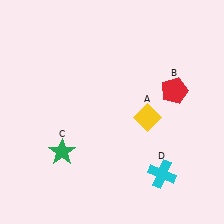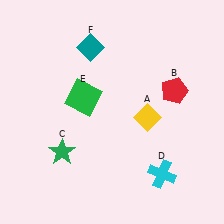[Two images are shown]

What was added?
A green square (E), a teal diamond (F) were added in Image 2.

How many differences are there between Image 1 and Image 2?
There are 2 differences between the two images.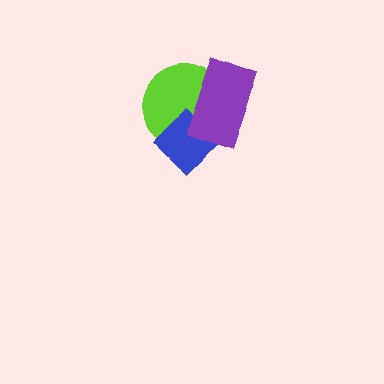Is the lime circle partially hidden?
Yes, it is partially covered by another shape.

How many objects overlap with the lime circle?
2 objects overlap with the lime circle.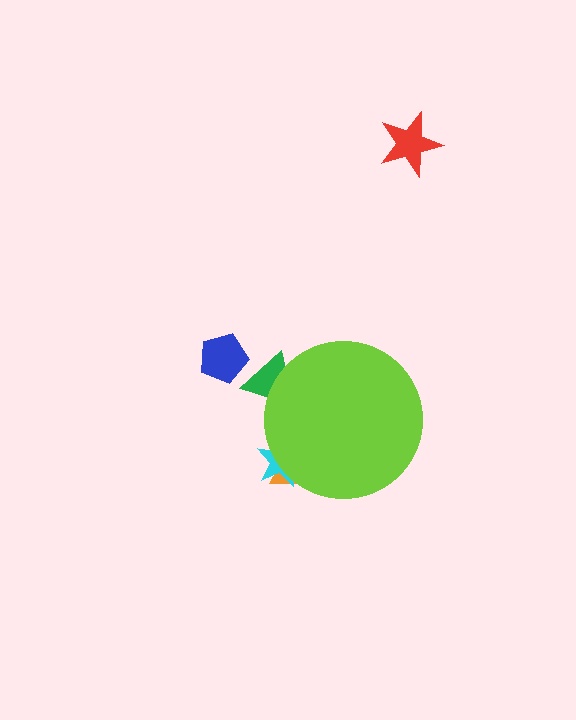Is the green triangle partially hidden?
Yes, the green triangle is partially hidden behind the lime circle.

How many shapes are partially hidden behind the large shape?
3 shapes are partially hidden.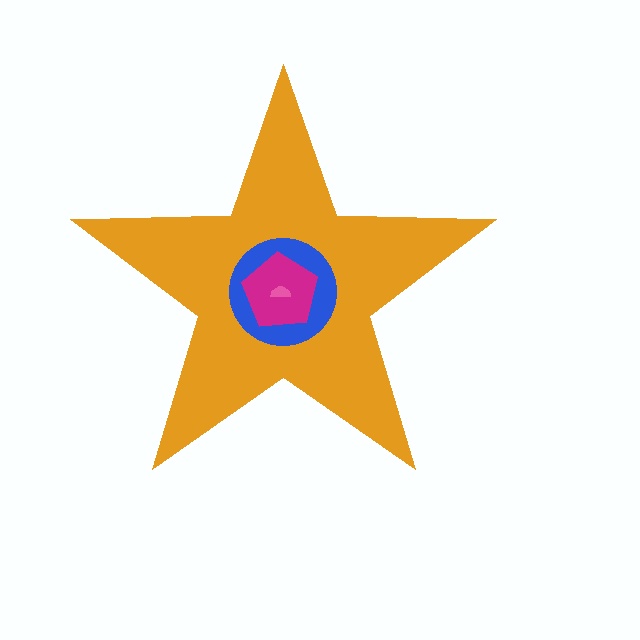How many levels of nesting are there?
4.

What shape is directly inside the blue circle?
The magenta pentagon.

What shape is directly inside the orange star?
The blue circle.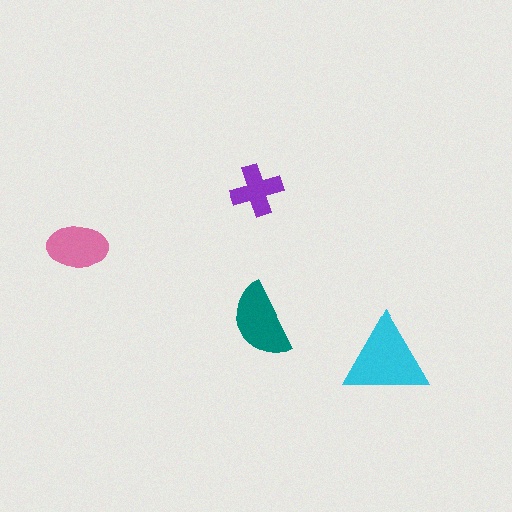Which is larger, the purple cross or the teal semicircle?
The teal semicircle.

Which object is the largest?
The cyan triangle.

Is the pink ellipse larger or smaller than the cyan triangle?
Smaller.